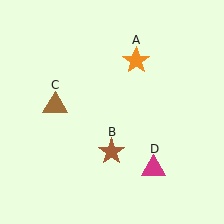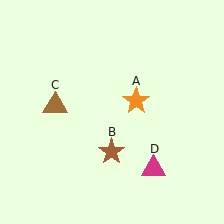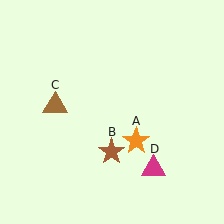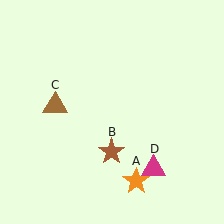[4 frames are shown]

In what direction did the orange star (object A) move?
The orange star (object A) moved down.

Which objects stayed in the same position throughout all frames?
Brown star (object B) and brown triangle (object C) and magenta triangle (object D) remained stationary.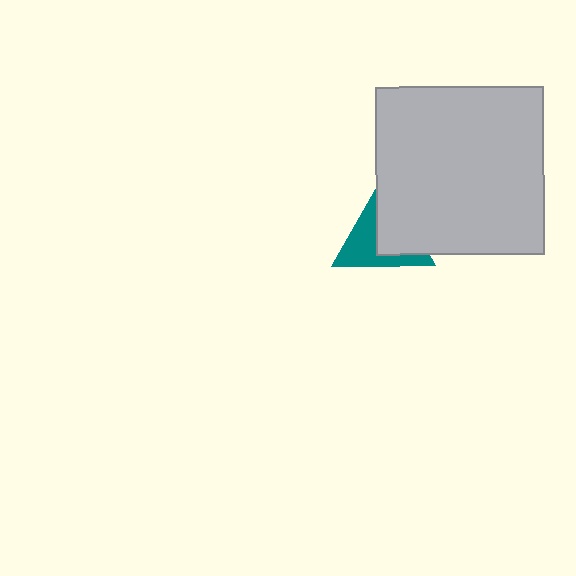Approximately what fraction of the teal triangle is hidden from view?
Roughly 50% of the teal triangle is hidden behind the light gray square.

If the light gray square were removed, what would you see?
You would see the complete teal triangle.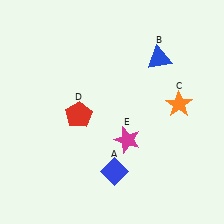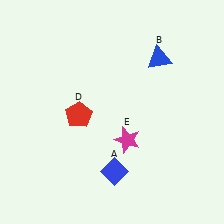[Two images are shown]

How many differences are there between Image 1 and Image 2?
There is 1 difference between the two images.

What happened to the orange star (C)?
The orange star (C) was removed in Image 2. It was in the top-right area of Image 1.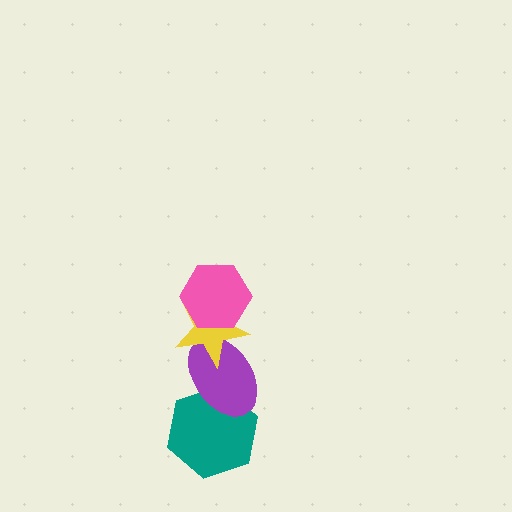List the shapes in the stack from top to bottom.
From top to bottom: the pink hexagon, the yellow star, the purple ellipse, the teal hexagon.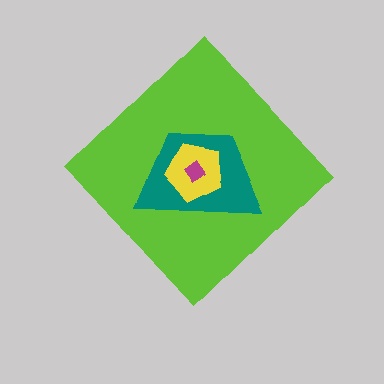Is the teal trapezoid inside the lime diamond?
Yes.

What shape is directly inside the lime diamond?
The teal trapezoid.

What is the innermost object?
The magenta diamond.